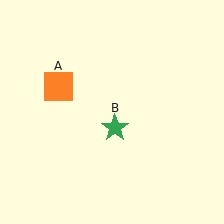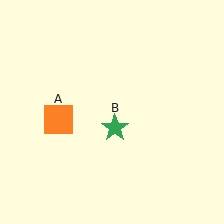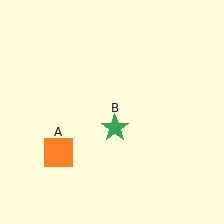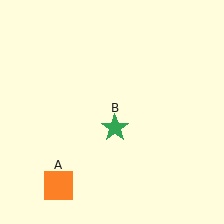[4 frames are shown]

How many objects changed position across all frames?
1 object changed position: orange square (object A).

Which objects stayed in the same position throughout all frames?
Green star (object B) remained stationary.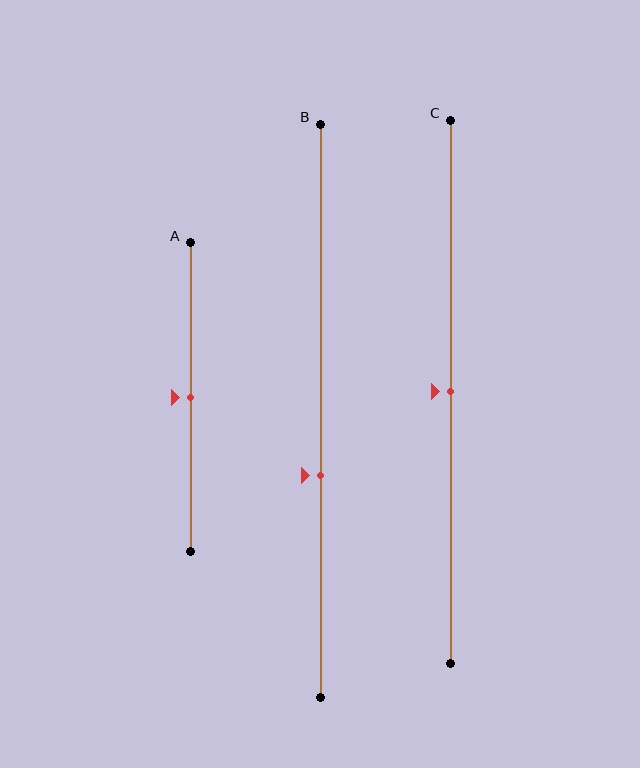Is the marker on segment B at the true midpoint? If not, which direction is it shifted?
No, the marker on segment B is shifted downward by about 11% of the segment length.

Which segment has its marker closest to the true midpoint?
Segment A has its marker closest to the true midpoint.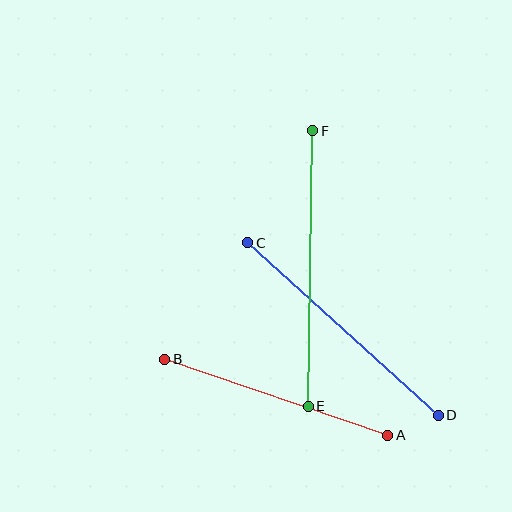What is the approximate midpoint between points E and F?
The midpoint is at approximately (310, 269) pixels.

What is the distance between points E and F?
The distance is approximately 275 pixels.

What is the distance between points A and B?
The distance is approximately 235 pixels.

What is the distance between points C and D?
The distance is approximately 257 pixels.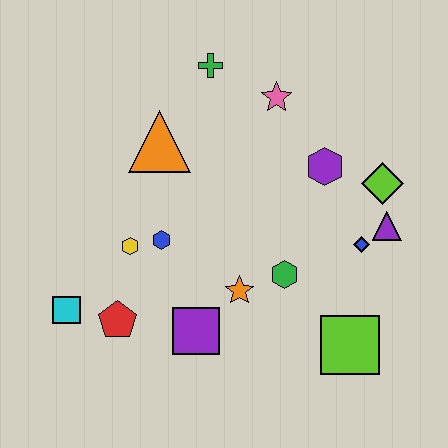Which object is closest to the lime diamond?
The purple triangle is closest to the lime diamond.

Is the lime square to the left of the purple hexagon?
No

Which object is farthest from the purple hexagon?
The cyan square is farthest from the purple hexagon.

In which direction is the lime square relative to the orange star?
The lime square is to the right of the orange star.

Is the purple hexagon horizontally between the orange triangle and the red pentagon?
No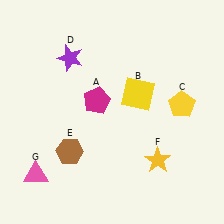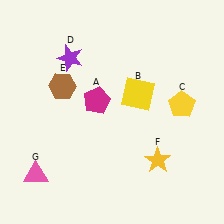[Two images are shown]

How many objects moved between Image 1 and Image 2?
1 object moved between the two images.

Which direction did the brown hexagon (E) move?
The brown hexagon (E) moved up.